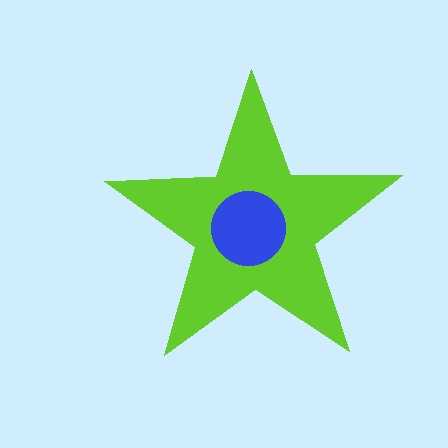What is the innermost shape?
The blue circle.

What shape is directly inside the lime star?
The blue circle.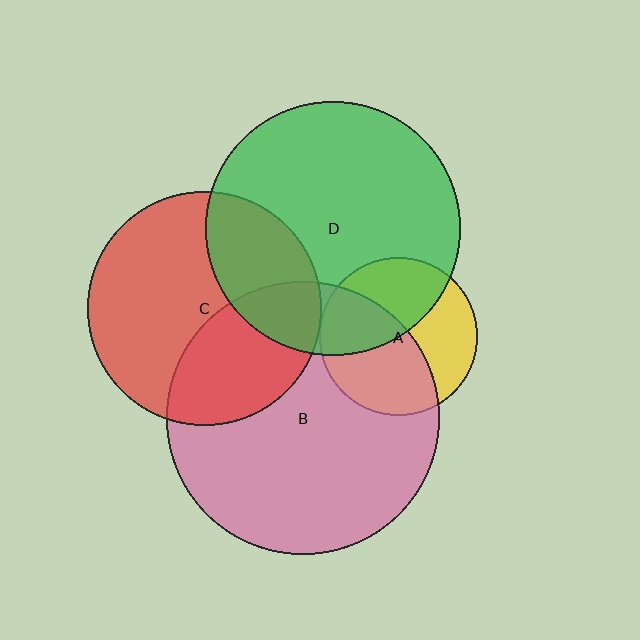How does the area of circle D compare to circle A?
Approximately 2.6 times.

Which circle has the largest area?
Circle B (pink).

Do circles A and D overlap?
Yes.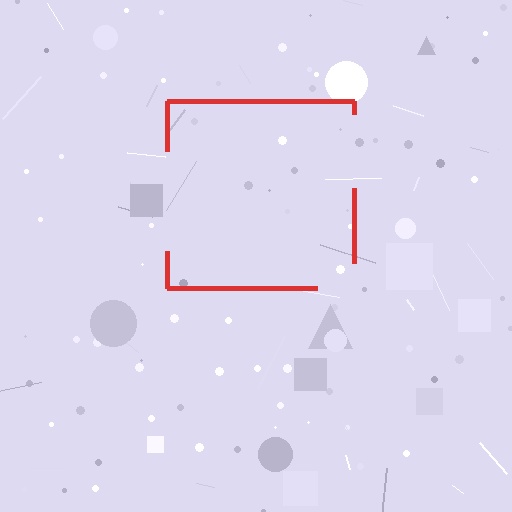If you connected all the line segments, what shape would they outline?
They would outline a square.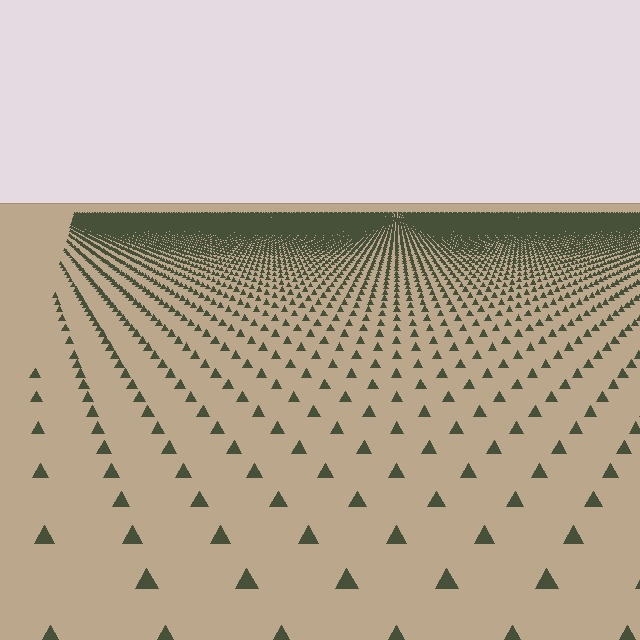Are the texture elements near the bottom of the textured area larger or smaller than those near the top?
Larger. Near the bottom, elements are closer to the viewer and appear at a bigger on-screen size.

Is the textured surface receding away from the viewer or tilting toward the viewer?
The surface is receding away from the viewer. Texture elements get smaller and denser toward the top.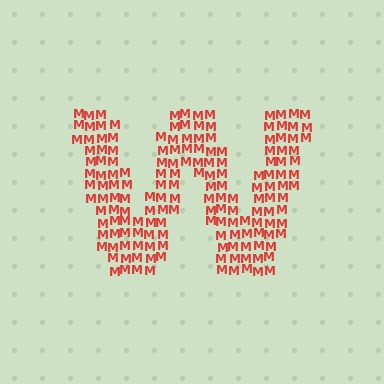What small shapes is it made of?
It is made of small letter M's.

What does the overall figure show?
The overall figure shows the letter W.